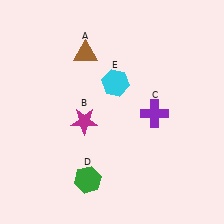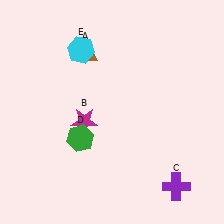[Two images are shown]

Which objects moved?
The objects that moved are: the purple cross (C), the green hexagon (D), the cyan hexagon (E).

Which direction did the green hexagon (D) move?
The green hexagon (D) moved up.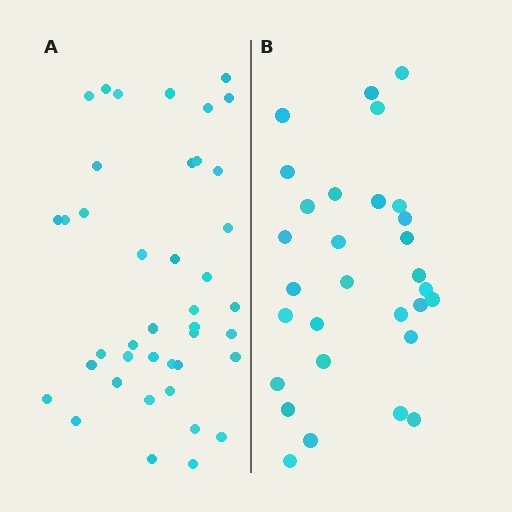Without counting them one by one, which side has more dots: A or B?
Region A (the left region) has more dots.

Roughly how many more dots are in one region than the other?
Region A has roughly 12 or so more dots than region B.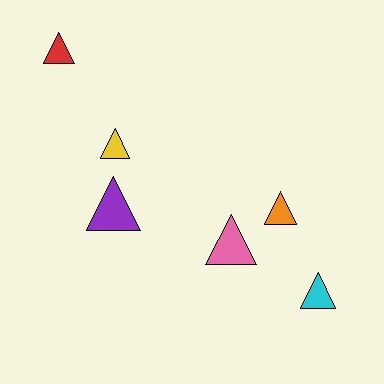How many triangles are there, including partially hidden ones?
There are 6 triangles.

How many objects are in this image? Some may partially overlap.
There are 6 objects.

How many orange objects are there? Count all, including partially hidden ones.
There is 1 orange object.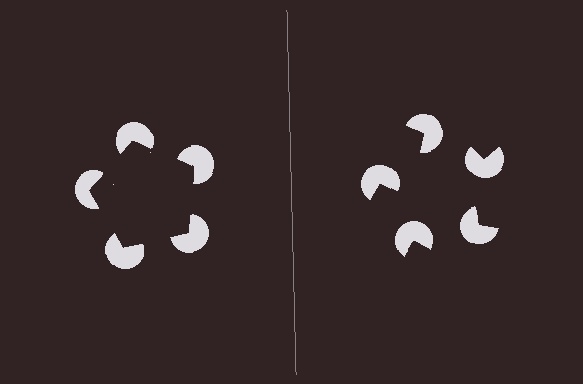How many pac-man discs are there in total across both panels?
10 — 5 on each side.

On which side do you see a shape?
An illusory pentagon appears on the left side. On the right side the wedge cuts are rotated, so no coherent shape forms.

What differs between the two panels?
The pac-man discs are positioned identically on both sides; only the wedge orientations differ. On the left they align to a pentagon; on the right they are misaligned.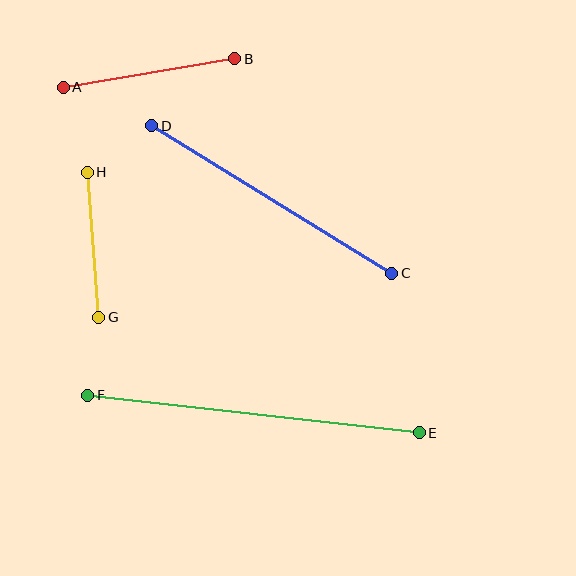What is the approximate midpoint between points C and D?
The midpoint is at approximately (272, 199) pixels.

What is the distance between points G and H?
The distance is approximately 146 pixels.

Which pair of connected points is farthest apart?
Points E and F are farthest apart.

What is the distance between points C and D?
The distance is approximately 282 pixels.